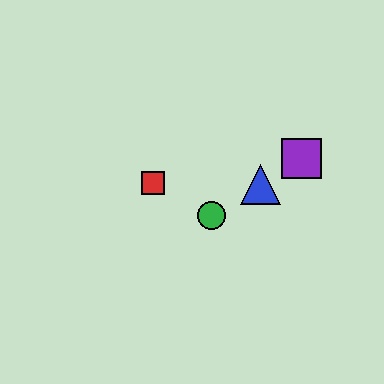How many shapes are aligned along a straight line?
4 shapes (the blue triangle, the green circle, the yellow triangle, the purple square) are aligned along a straight line.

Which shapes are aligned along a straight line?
The blue triangle, the green circle, the yellow triangle, the purple square are aligned along a straight line.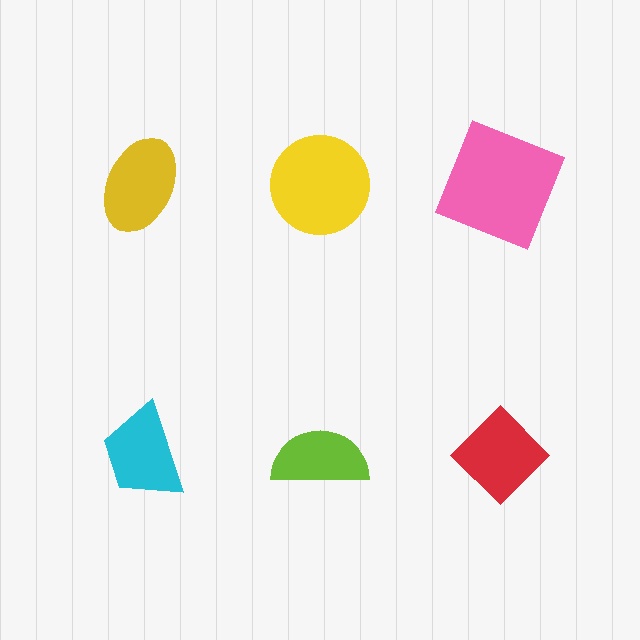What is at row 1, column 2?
A yellow circle.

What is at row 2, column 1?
A cyan trapezoid.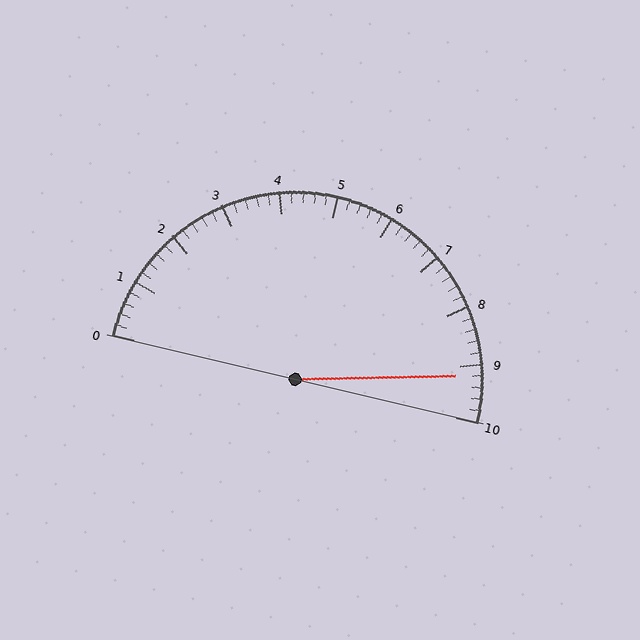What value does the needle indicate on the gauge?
The needle indicates approximately 9.2.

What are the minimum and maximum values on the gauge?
The gauge ranges from 0 to 10.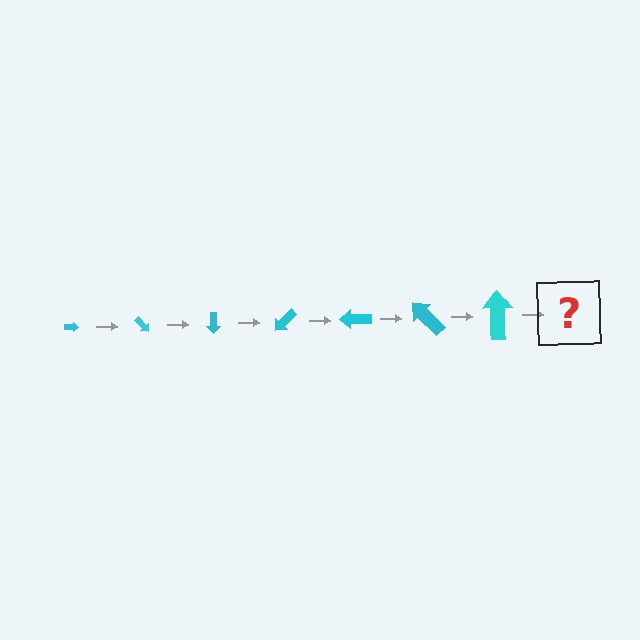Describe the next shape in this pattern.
It should be an arrow, larger than the previous one and rotated 315 degrees from the start.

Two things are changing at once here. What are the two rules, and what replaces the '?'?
The two rules are that the arrow grows larger each step and it rotates 45 degrees each step. The '?' should be an arrow, larger than the previous one and rotated 315 degrees from the start.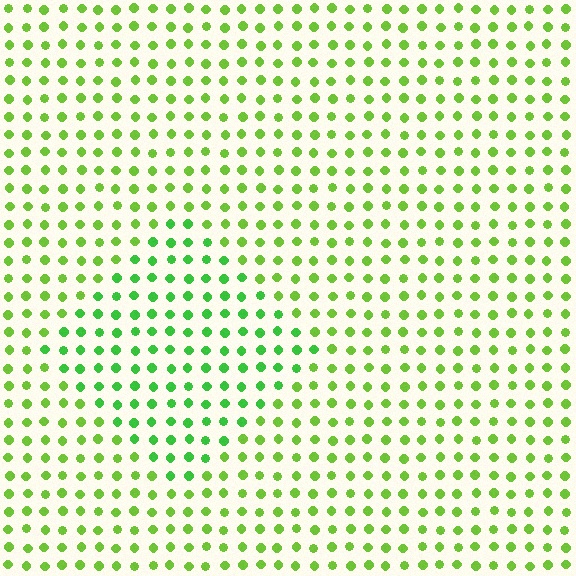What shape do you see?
I see a diamond.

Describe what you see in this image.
The image is filled with small lime elements in a uniform arrangement. A diamond-shaped region is visible where the elements are tinted to a slightly different hue, forming a subtle color boundary.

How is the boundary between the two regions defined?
The boundary is defined purely by a slight shift in hue (about 25 degrees). Spacing, size, and orientation are identical on both sides.